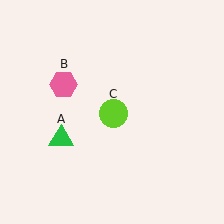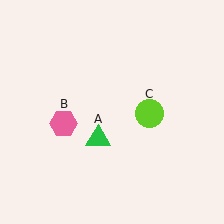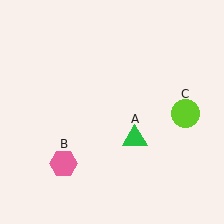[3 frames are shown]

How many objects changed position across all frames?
3 objects changed position: green triangle (object A), pink hexagon (object B), lime circle (object C).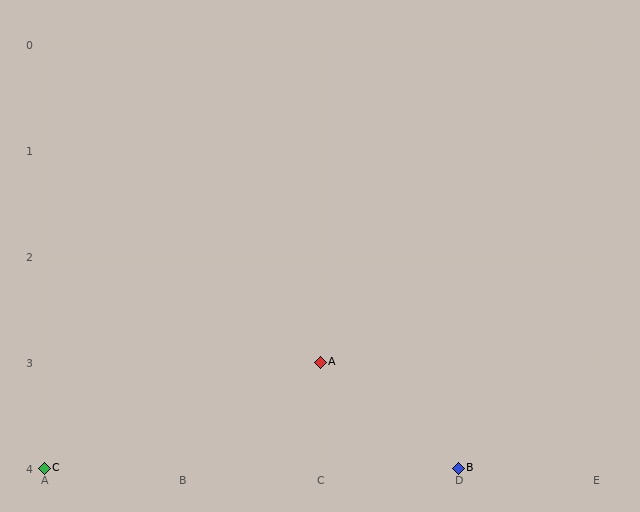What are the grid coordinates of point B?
Point B is at grid coordinates (D, 4).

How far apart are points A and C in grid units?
Points A and C are 2 columns and 1 row apart (about 2.2 grid units diagonally).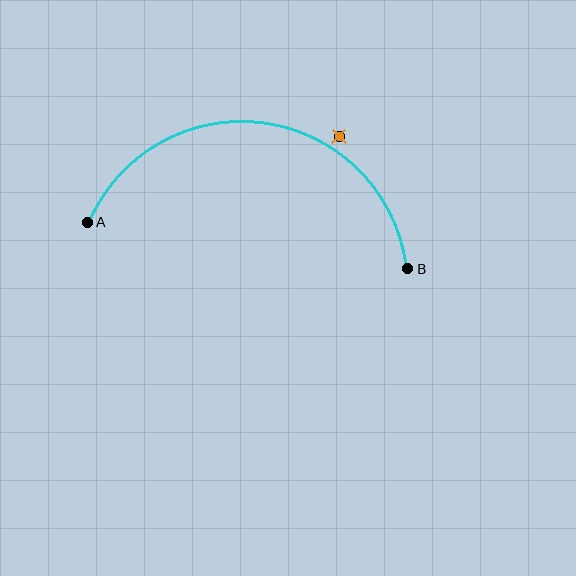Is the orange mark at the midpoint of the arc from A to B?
No — the orange mark does not lie on the arc at all. It sits slightly outside the curve.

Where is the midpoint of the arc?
The arc midpoint is the point on the curve farthest from the straight line joining A and B. It sits above that line.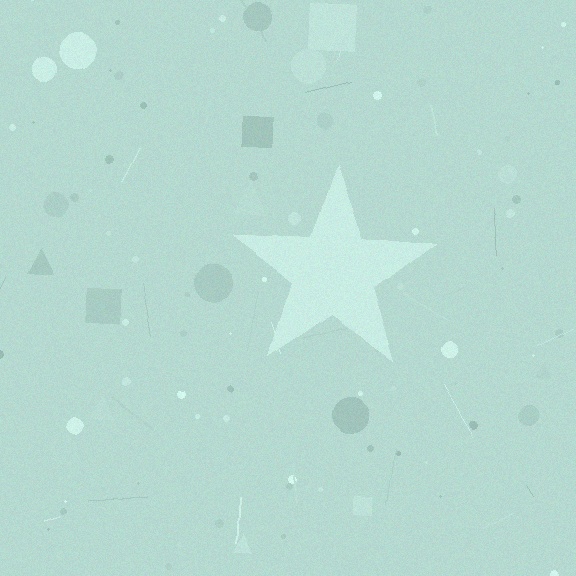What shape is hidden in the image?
A star is hidden in the image.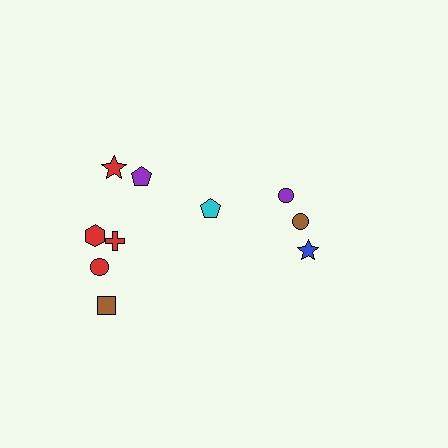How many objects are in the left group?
There are 7 objects.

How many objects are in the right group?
There are 3 objects.